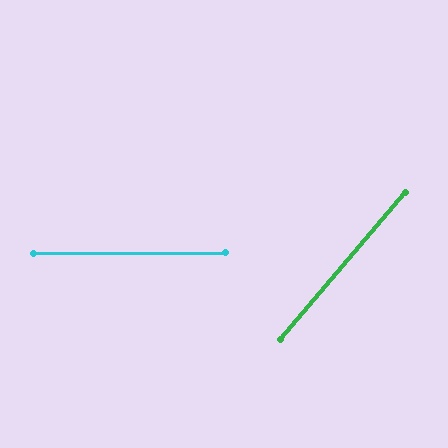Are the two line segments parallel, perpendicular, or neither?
Neither parallel nor perpendicular — they differ by about 49°.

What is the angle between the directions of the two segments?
Approximately 49 degrees.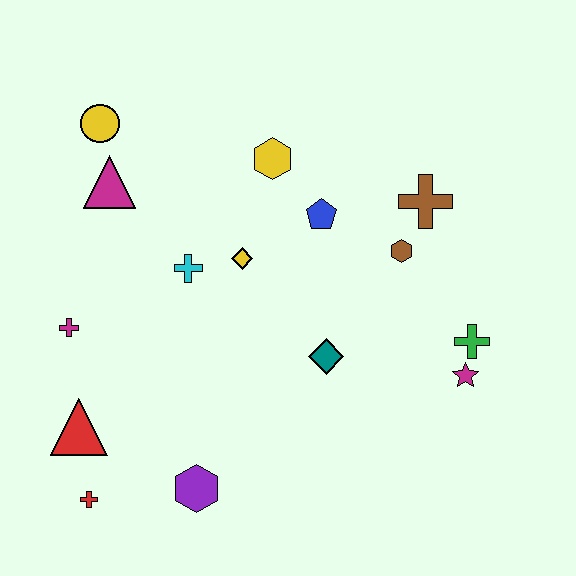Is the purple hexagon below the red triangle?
Yes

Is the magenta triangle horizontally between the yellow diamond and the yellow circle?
Yes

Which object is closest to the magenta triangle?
The yellow circle is closest to the magenta triangle.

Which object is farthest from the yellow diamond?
The red cross is farthest from the yellow diamond.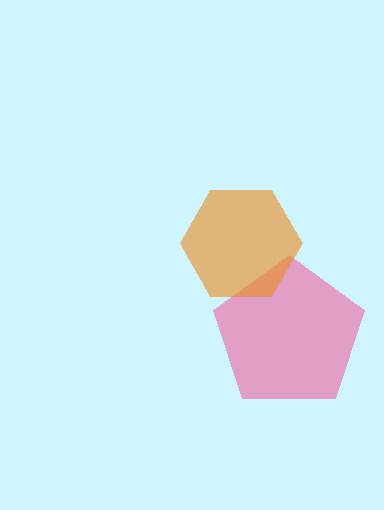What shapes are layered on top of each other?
The layered shapes are: a pink pentagon, an orange hexagon.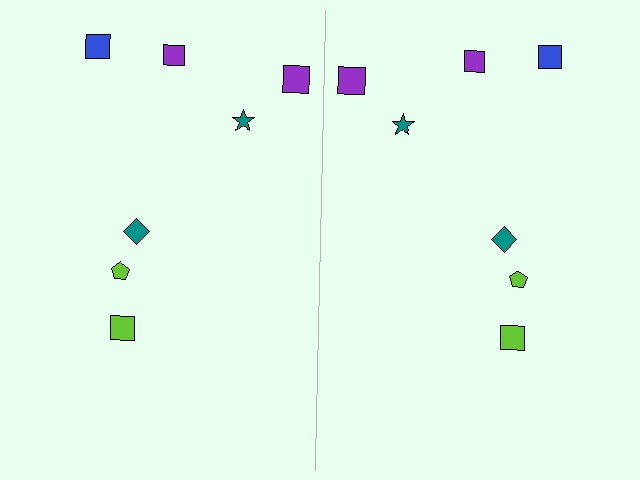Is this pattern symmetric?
Yes, this pattern has bilateral (reflection) symmetry.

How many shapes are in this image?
There are 14 shapes in this image.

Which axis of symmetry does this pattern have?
The pattern has a vertical axis of symmetry running through the center of the image.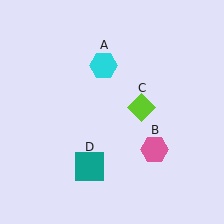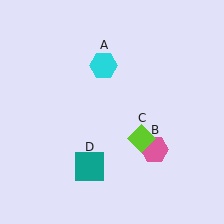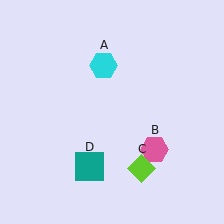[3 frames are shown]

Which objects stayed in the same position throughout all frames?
Cyan hexagon (object A) and pink hexagon (object B) and teal square (object D) remained stationary.